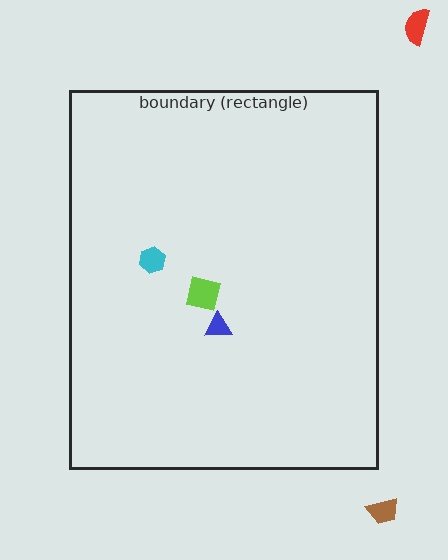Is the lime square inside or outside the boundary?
Inside.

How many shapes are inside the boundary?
3 inside, 2 outside.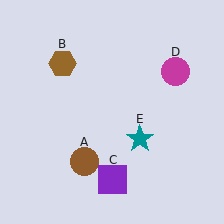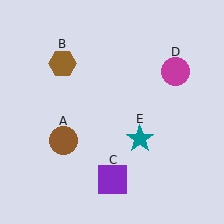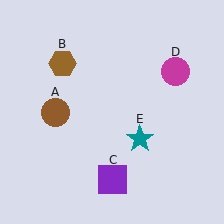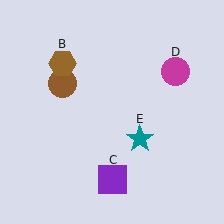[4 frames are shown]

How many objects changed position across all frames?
1 object changed position: brown circle (object A).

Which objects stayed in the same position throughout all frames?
Brown hexagon (object B) and purple square (object C) and magenta circle (object D) and teal star (object E) remained stationary.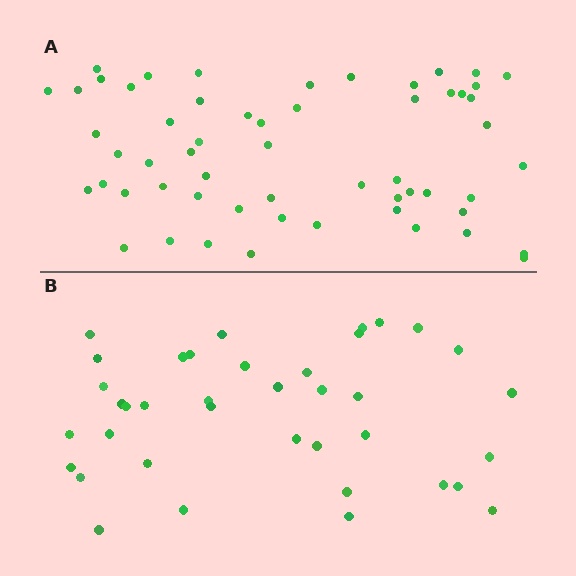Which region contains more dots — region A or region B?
Region A (the top region) has more dots.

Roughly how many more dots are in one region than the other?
Region A has approximately 20 more dots than region B.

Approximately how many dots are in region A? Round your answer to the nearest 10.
About 60 dots. (The exact count is 57, which rounds to 60.)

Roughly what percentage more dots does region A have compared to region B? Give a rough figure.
About 50% more.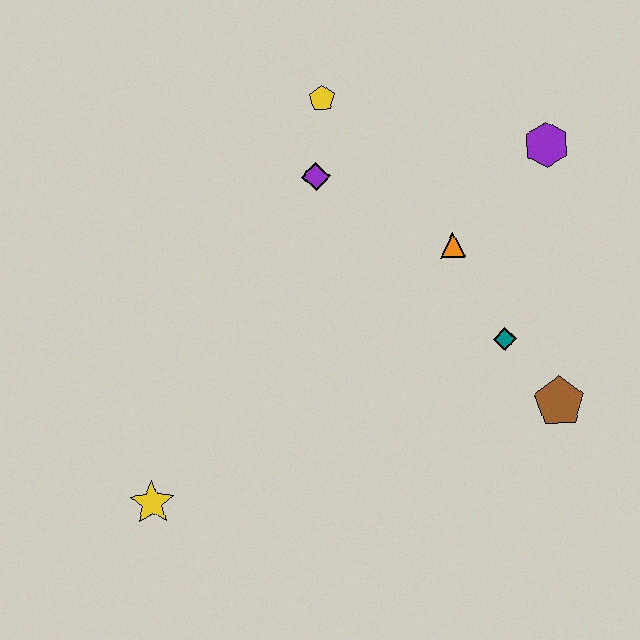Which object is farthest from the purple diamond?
The yellow star is farthest from the purple diamond.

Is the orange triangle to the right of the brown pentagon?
No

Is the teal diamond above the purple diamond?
No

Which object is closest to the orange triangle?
The teal diamond is closest to the orange triangle.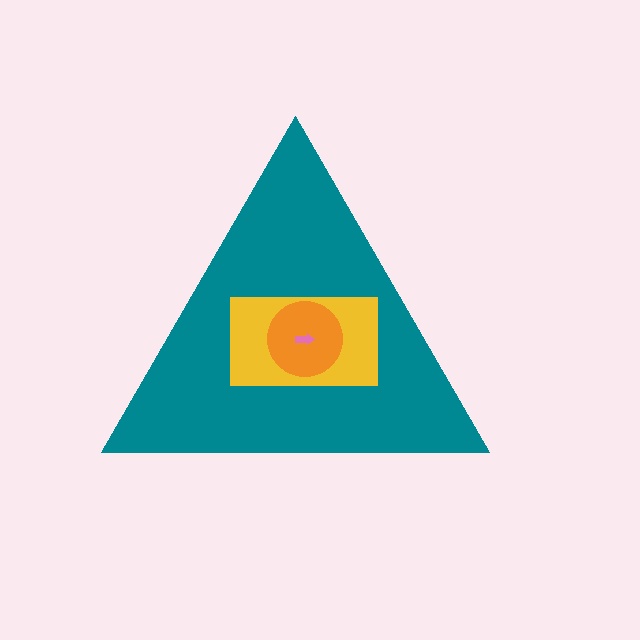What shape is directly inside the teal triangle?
The yellow rectangle.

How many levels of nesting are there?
4.